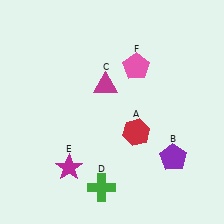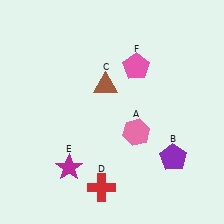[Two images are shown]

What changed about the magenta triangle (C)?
In Image 1, C is magenta. In Image 2, it changed to brown.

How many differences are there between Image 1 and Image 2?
There are 3 differences between the two images.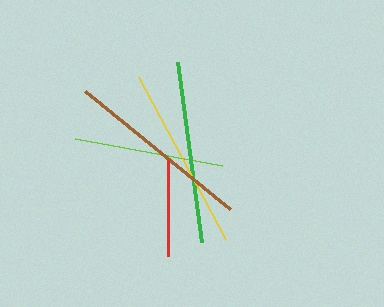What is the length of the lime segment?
The lime segment is approximately 149 pixels long.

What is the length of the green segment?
The green segment is approximately 182 pixels long.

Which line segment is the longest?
The brown line is the longest at approximately 187 pixels.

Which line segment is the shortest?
The red line is the shortest at approximately 96 pixels.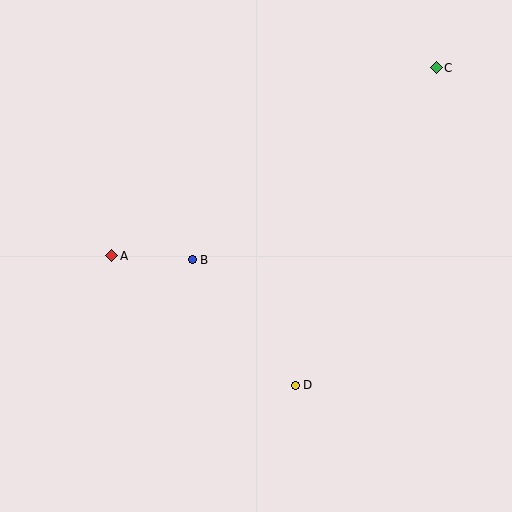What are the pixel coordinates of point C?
Point C is at (436, 68).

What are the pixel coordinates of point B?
Point B is at (192, 260).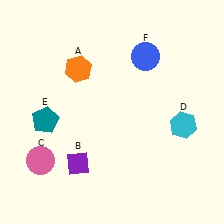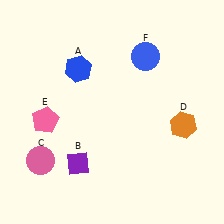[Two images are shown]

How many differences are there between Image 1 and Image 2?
There are 3 differences between the two images.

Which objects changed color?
A changed from orange to blue. D changed from cyan to orange. E changed from teal to pink.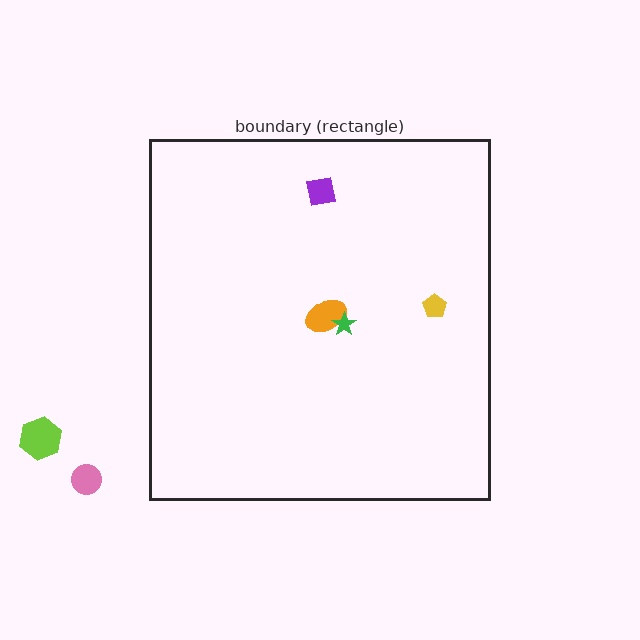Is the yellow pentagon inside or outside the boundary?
Inside.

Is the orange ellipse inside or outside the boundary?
Inside.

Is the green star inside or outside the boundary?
Inside.